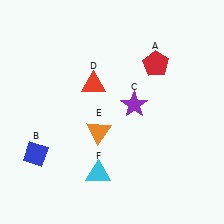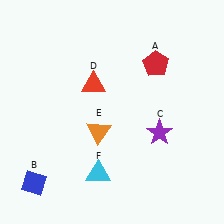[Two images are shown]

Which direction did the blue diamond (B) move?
The blue diamond (B) moved down.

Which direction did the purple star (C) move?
The purple star (C) moved down.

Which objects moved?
The objects that moved are: the blue diamond (B), the purple star (C).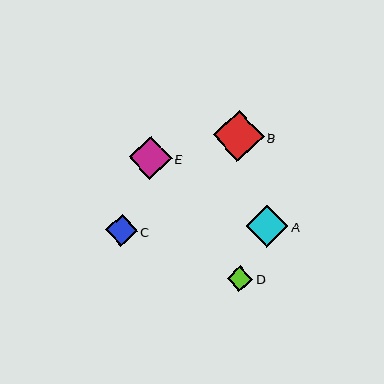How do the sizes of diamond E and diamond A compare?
Diamond E and diamond A are approximately the same size.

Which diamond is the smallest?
Diamond D is the smallest with a size of approximately 25 pixels.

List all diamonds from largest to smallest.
From largest to smallest: B, E, A, C, D.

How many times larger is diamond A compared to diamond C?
Diamond A is approximately 1.3 times the size of diamond C.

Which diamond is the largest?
Diamond B is the largest with a size of approximately 51 pixels.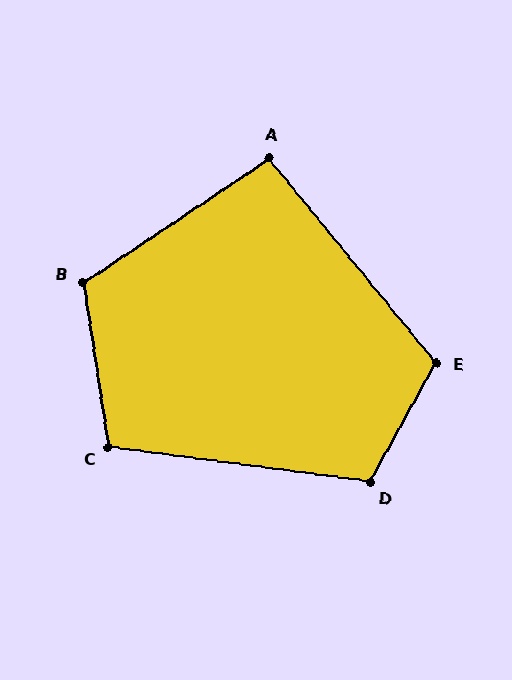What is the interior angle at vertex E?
Approximately 112 degrees (obtuse).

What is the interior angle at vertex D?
Approximately 112 degrees (obtuse).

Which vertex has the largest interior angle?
B, at approximately 115 degrees.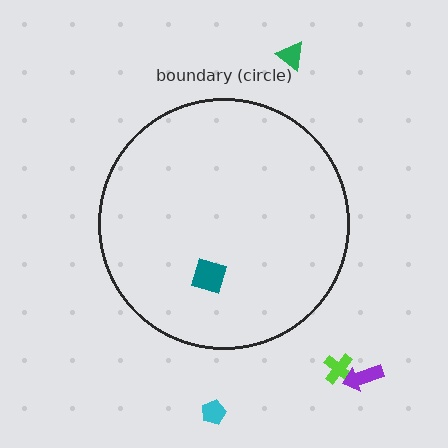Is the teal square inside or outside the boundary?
Inside.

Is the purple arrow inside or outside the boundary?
Outside.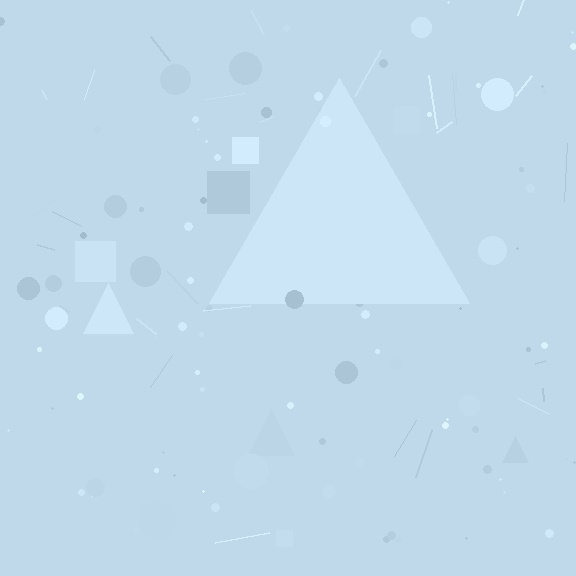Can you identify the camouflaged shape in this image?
The camouflaged shape is a triangle.